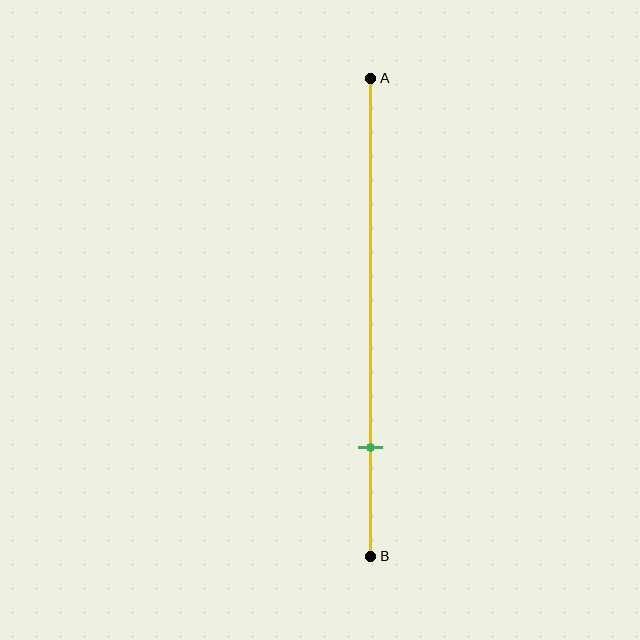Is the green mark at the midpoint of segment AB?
No, the mark is at about 75% from A, not at the 50% midpoint.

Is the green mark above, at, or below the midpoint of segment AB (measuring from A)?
The green mark is below the midpoint of segment AB.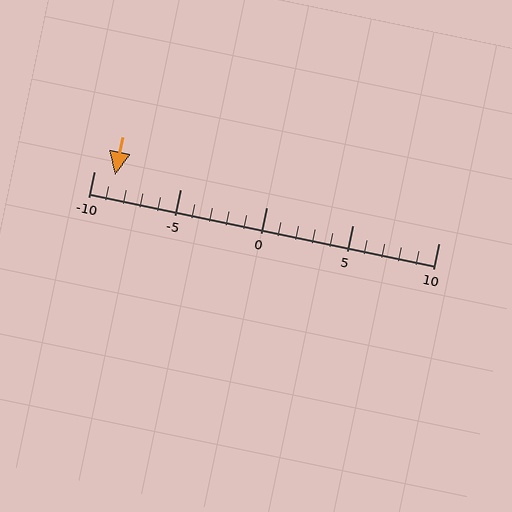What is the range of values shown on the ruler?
The ruler shows values from -10 to 10.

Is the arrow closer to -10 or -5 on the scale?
The arrow is closer to -10.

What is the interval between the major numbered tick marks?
The major tick marks are spaced 5 units apart.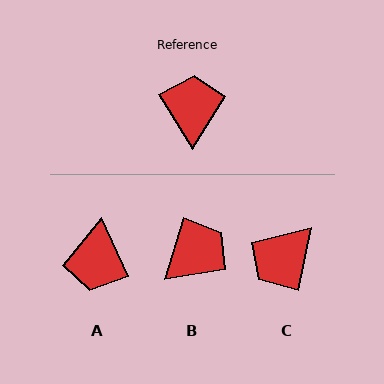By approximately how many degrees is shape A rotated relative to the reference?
Approximately 172 degrees counter-clockwise.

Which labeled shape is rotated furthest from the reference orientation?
A, about 172 degrees away.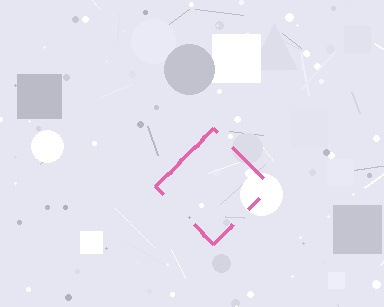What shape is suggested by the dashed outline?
The dashed outline suggests a diamond.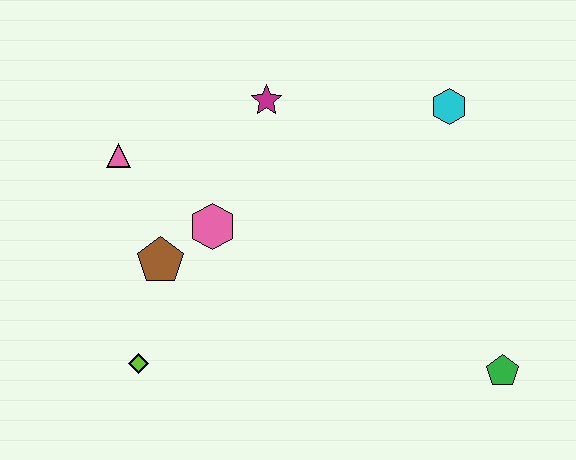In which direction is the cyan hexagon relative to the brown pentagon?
The cyan hexagon is to the right of the brown pentagon.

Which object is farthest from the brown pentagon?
The green pentagon is farthest from the brown pentagon.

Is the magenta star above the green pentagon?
Yes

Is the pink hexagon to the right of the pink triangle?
Yes